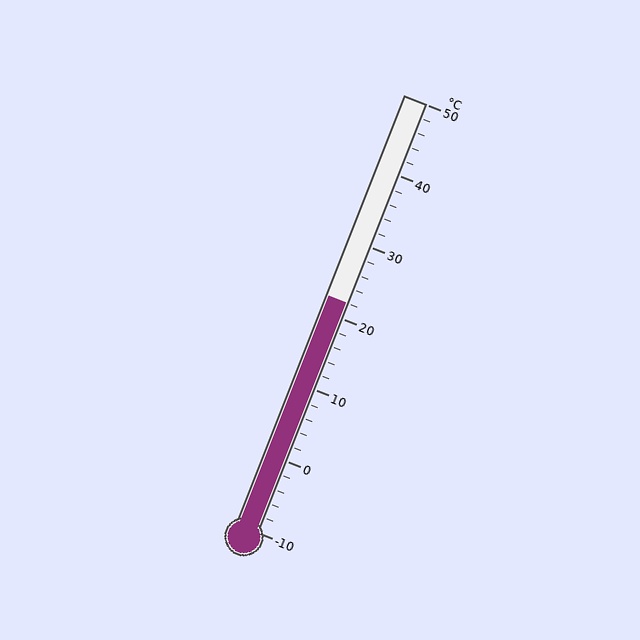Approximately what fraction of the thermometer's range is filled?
The thermometer is filled to approximately 55% of its range.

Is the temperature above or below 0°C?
The temperature is above 0°C.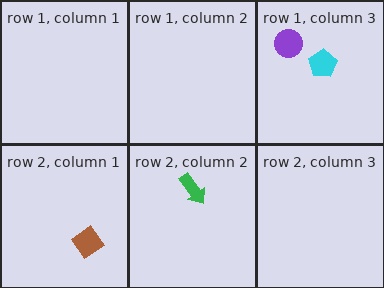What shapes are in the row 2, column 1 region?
The brown diamond.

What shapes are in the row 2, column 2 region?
The green arrow.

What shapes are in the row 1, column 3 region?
The cyan pentagon, the purple circle.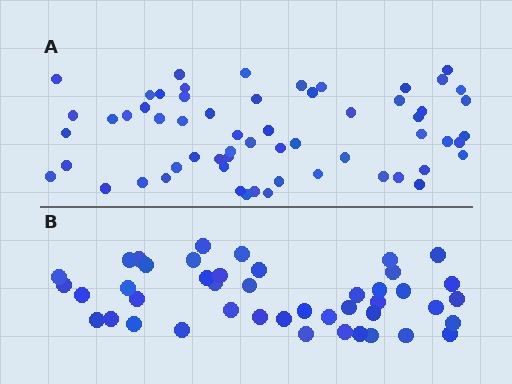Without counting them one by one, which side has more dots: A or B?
Region A (the top region) has more dots.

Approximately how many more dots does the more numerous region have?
Region A has approximately 15 more dots than region B.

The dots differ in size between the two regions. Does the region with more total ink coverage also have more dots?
No. Region B has more total ink coverage because its dots are larger, but region A actually contains more individual dots. Total area can be misleading — the number of items is what matters here.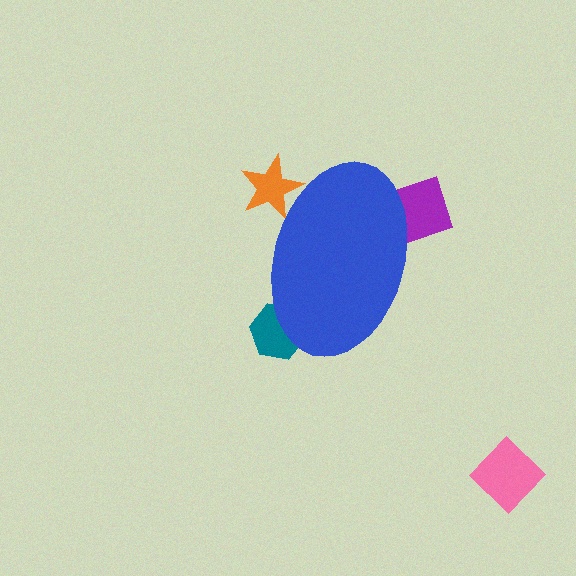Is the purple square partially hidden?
Yes, the purple square is partially hidden behind the blue ellipse.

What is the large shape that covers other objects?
A blue ellipse.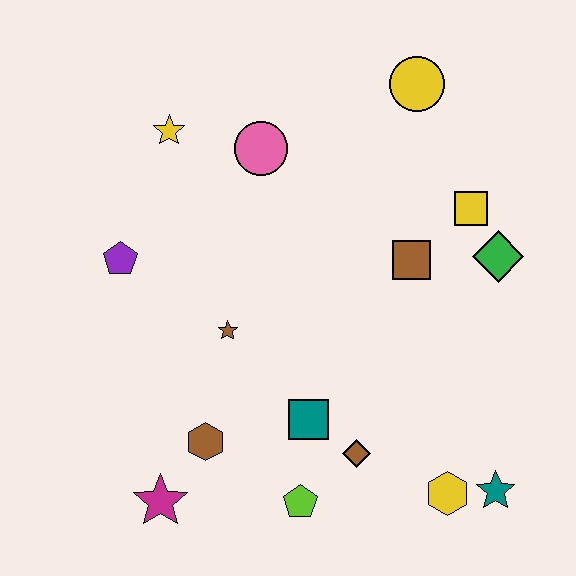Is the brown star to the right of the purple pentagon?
Yes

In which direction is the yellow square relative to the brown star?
The yellow square is to the right of the brown star.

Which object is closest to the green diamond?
The yellow square is closest to the green diamond.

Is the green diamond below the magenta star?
No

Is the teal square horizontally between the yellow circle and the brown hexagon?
Yes